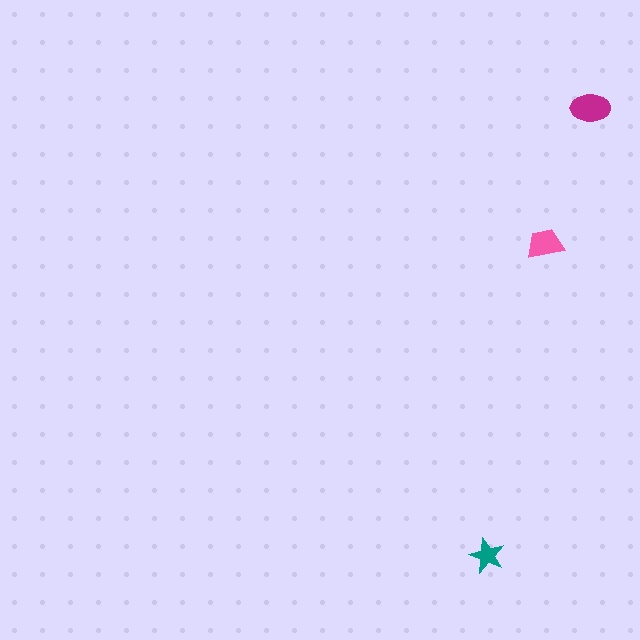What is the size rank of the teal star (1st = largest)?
3rd.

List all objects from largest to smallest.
The magenta ellipse, the pink trapezoid, the teal star.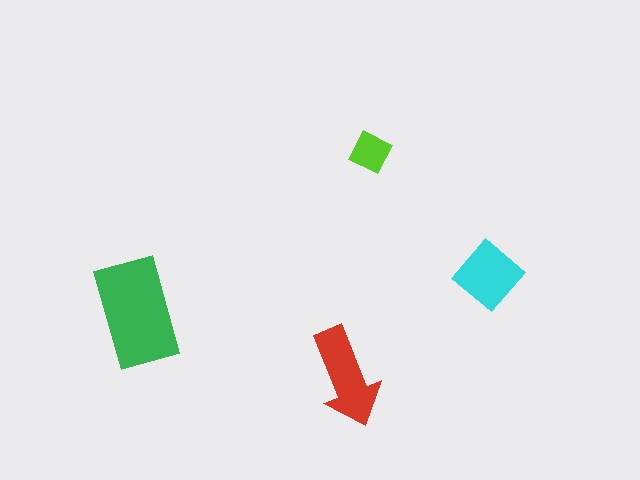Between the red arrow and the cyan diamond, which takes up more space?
The red arrow.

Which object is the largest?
The green rectangle.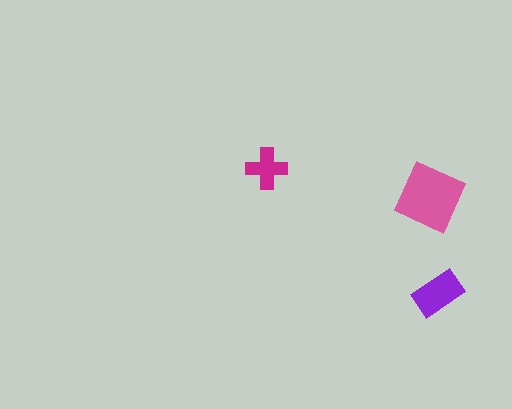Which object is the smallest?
The magenta cross.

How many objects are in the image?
There are 3 objects in the image.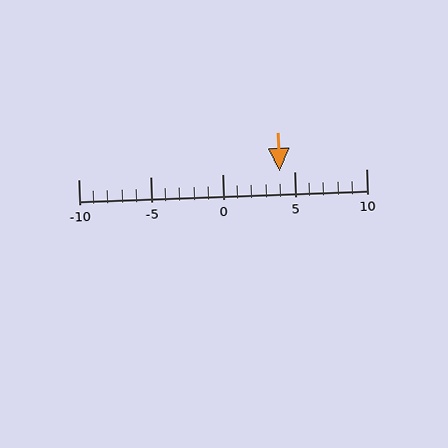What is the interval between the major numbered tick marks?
The major tick marks are spaced 5 units apart.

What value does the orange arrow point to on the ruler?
The orange arrow points to approximately 4.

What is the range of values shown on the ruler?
The ruler shows values from -10 to 10.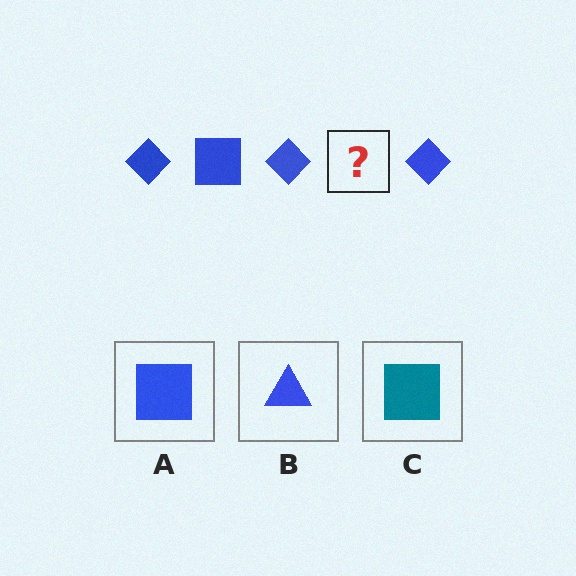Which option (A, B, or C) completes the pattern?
A.